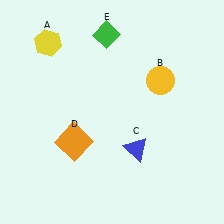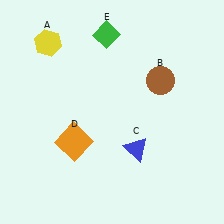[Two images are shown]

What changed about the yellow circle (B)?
In Image 1, B is yellow. In Image 2, it changed to brown.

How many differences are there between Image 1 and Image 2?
There is 1 difference between the two images.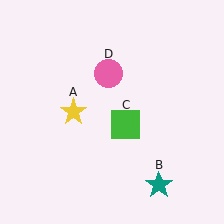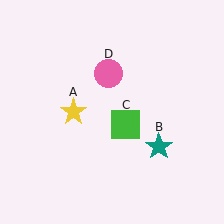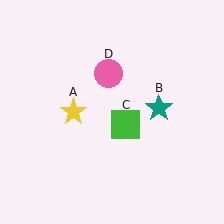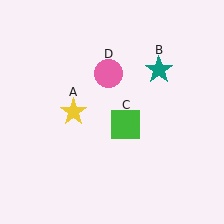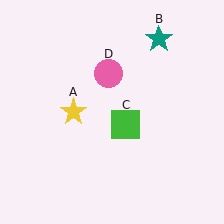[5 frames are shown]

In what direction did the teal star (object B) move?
The teal star (object B) moved up.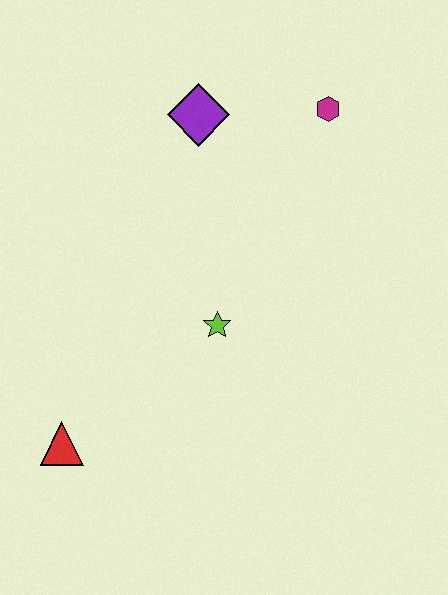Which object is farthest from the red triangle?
The magenta hexagon is farthest from the red triangle.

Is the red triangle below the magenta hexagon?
Yes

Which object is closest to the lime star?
The red triangle is closest to the lime star.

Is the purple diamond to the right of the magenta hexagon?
No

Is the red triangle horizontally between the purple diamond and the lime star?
No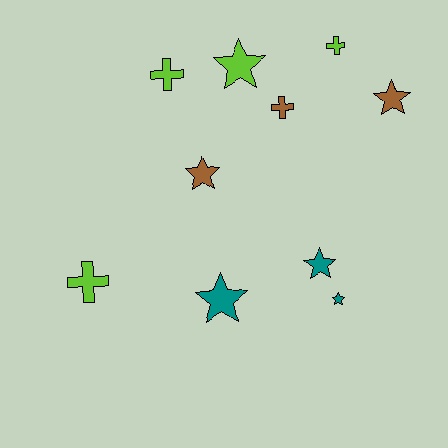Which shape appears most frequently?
Star, with 6 objects.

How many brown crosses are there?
There is 1 brown cross.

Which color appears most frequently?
Lime, with 4 objects.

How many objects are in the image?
There are 10 objects.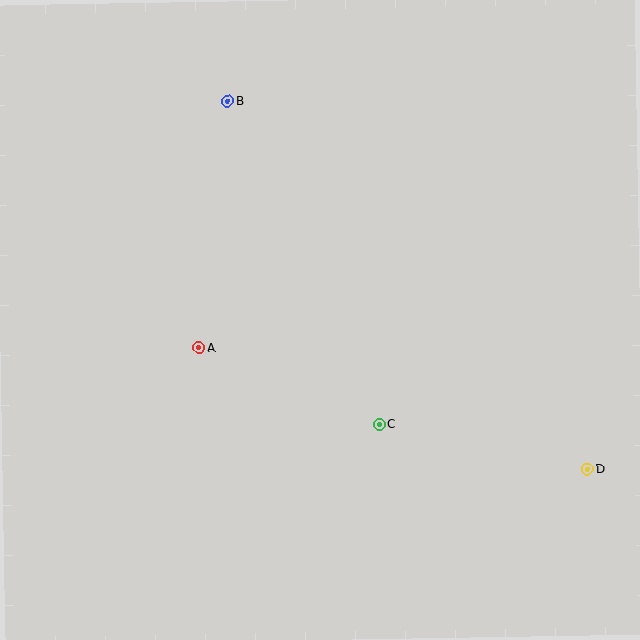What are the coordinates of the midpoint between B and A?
The midpoint between B and A is at (214, 225).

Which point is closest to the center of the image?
Point C at (379, 424) is closest to the center.